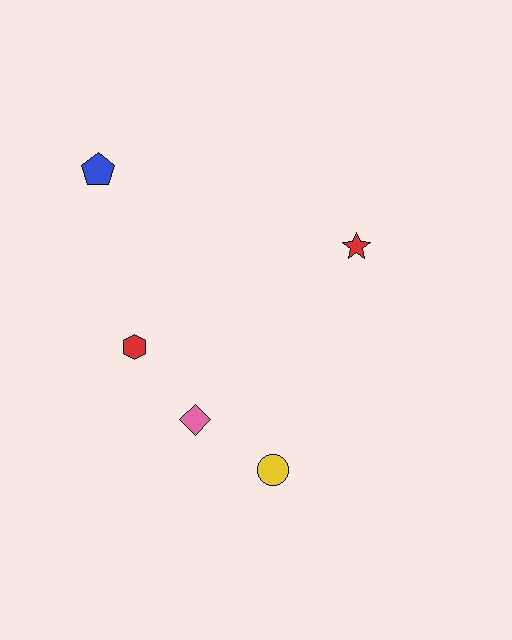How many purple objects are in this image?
There are no purple objects.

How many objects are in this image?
There are 5 objects.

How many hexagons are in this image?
There is 1 hexagon.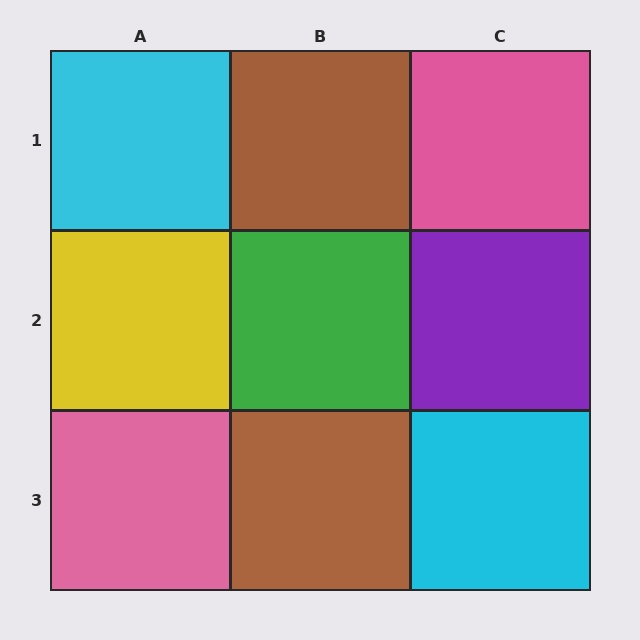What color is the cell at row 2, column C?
Purple.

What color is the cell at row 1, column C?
Pink.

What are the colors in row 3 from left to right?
Pink, brown, cyan.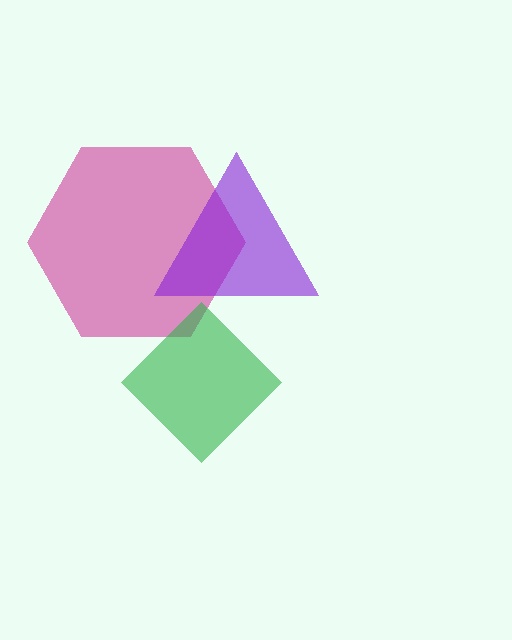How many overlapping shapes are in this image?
There are 3 overlapping shapes in the image.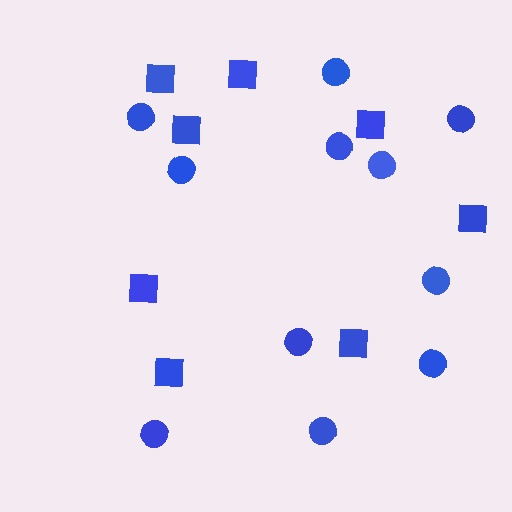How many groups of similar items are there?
There are 2 groups: one group of circles (11) and one group of squares (8).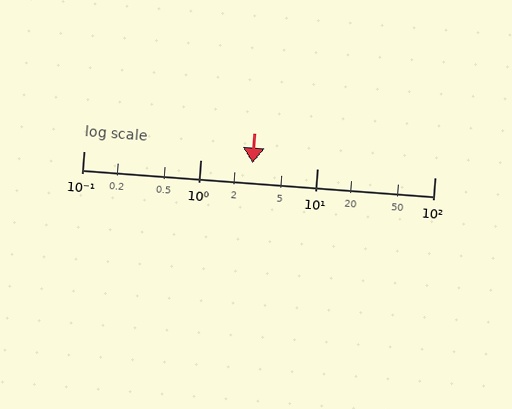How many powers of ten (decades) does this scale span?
The scale spans 3 decades, from 0.1 to 100.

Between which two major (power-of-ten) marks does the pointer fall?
The pointer is between 1 and 10.